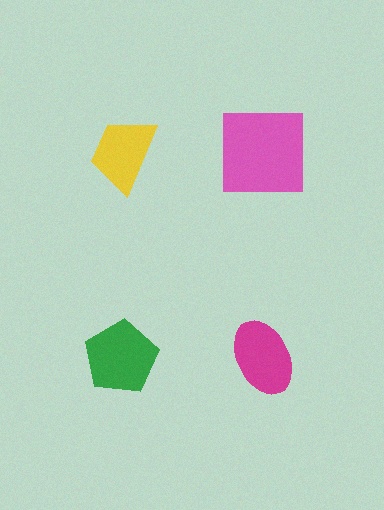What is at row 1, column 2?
A pink square.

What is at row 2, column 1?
A green pentagon.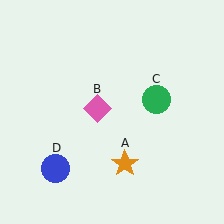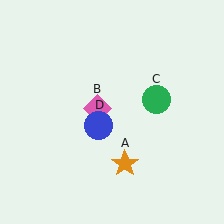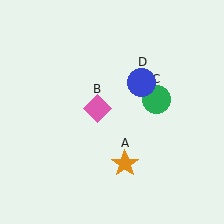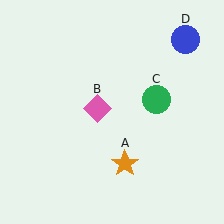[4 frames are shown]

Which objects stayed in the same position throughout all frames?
Orange star (object A) and pink diamond (object B) and green circle (object C) remained stationary.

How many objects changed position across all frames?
1 object changed position: blue circle (object D).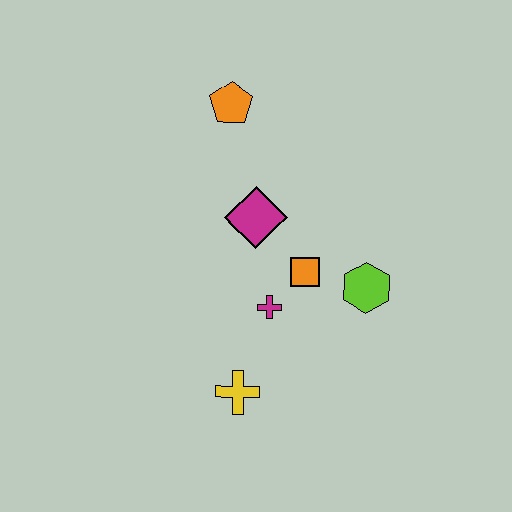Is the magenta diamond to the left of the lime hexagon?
Yes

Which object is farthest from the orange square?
The orange pentagon is farthest from the orange square.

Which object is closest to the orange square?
The magenta cross is closest to the orange square.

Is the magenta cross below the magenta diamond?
Yes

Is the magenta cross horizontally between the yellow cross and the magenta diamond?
No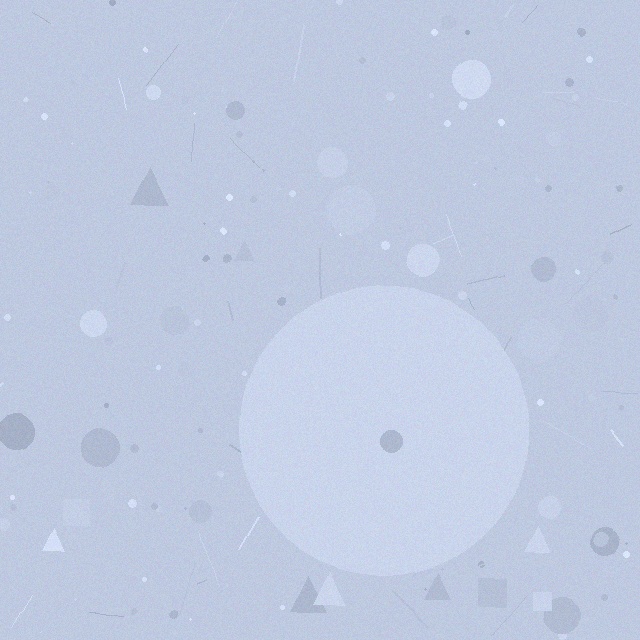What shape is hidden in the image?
A circle is hidden in the image.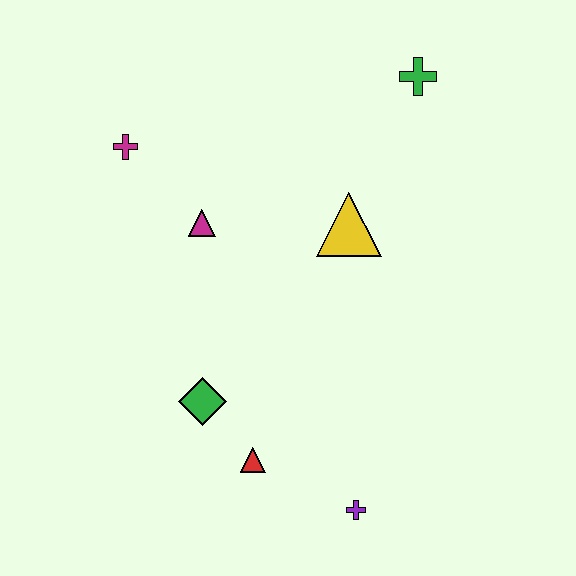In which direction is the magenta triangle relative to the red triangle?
The magenta triangle is above the red triangle.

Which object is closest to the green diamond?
The red triangle is closest to the green diamond.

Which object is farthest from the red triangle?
The green cross is farthest from the red triangle.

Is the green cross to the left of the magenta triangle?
No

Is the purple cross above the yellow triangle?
No